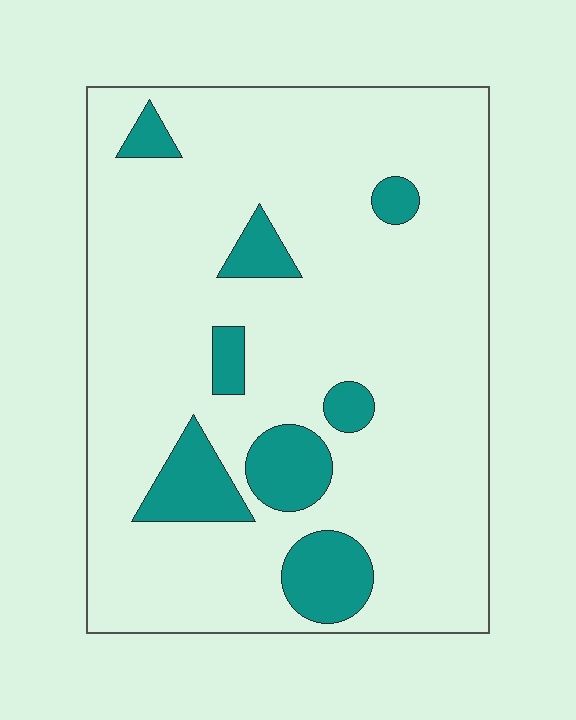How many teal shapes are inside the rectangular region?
8.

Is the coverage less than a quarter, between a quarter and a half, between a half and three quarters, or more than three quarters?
Less than a quarter.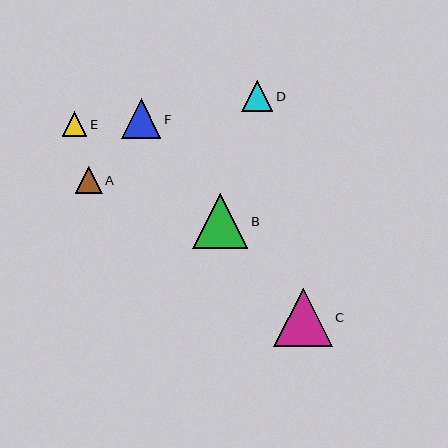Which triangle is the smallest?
Triangle E is the smallest with a size of approximately 24 pixels.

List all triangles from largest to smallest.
From largest to smallest: C, B, F, D, A, E.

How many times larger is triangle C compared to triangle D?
Triangle C is approximately 1.9 times the size of triangle D.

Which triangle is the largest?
Triangle C is the largest with a size of approximately 58 pixels.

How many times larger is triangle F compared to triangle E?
Triangle F is approximately 1.6 times the size of triangle E.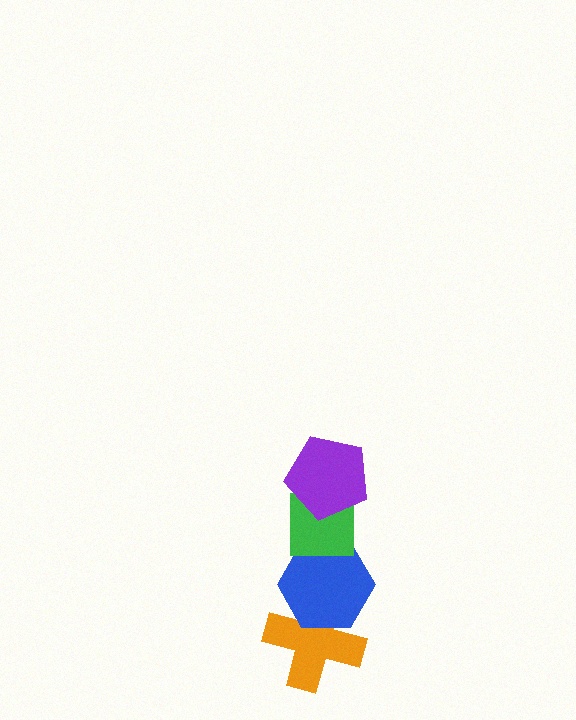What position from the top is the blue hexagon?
The blue hexagon is 3rd from the top.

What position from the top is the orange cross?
The orange cross is 4th from the top.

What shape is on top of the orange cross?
The blue hexagon is on top of the orange cross.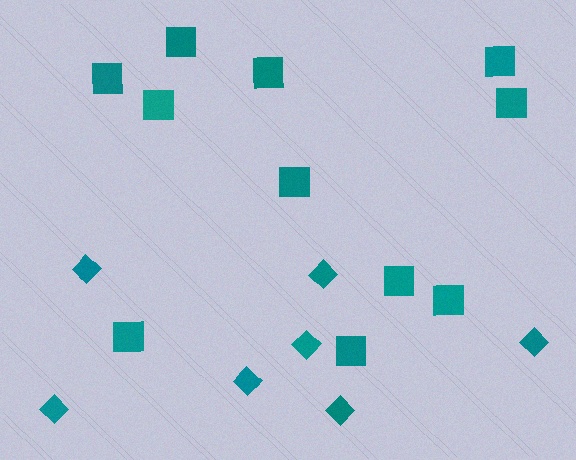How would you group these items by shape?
There are 2 groups: one group of squares (11) and one group of diamonds (7).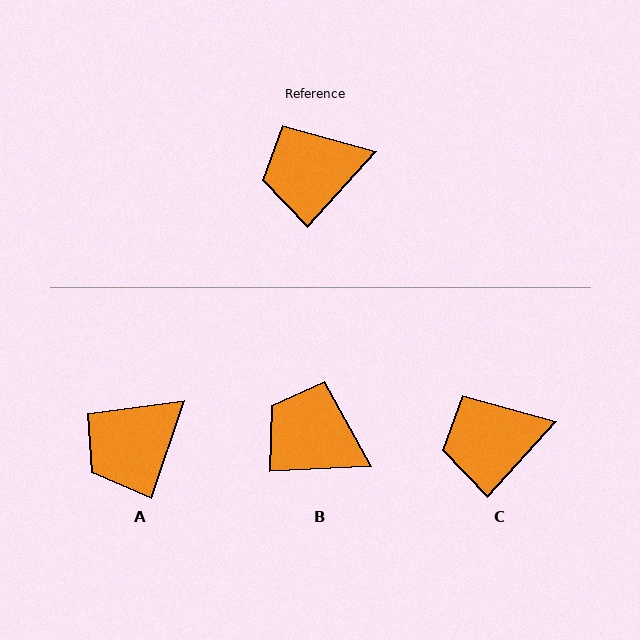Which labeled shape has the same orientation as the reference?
C.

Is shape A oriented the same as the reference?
No, it is off by about 24 degrees.